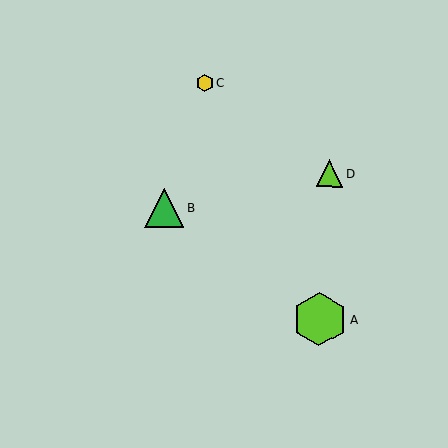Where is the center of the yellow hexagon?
The center of the yellow hexagon is at (204, 83).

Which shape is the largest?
The lime hexagon (labeled A) is the largest.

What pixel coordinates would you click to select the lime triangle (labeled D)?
Click at (330, 173) to select the lime triangle D.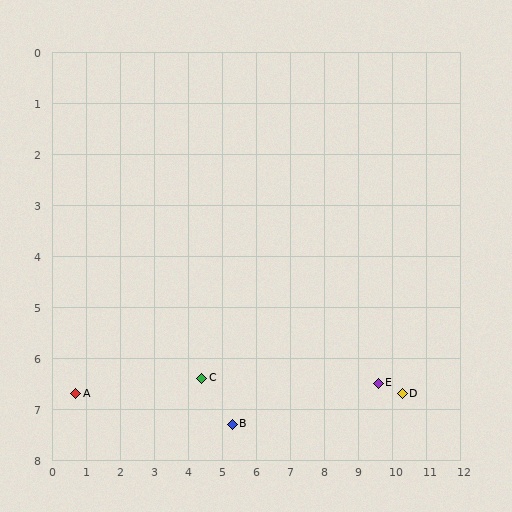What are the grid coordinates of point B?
Point B is at approximately (5.3, 7.3).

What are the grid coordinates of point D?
Point D is at approximately (10.3, 6.7).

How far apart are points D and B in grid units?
Points D and B are about 5.0 grid units apart.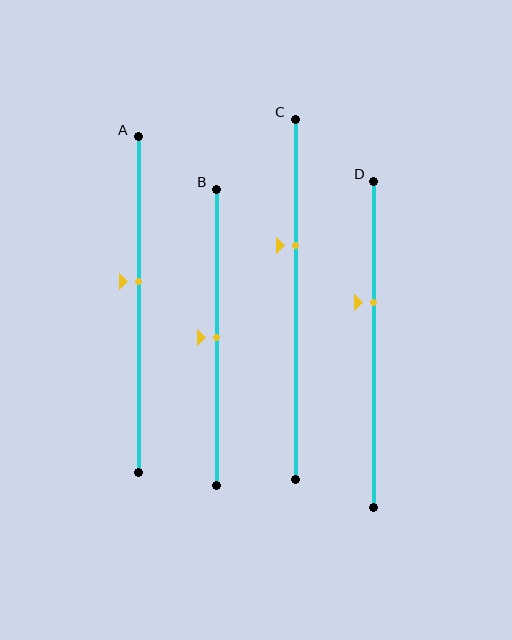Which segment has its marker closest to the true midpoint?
Segment B has its marker closest to the true midpoint.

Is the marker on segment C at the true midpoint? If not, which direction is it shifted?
No, the marker on segment C is shifted upward by about 15% of the segment length.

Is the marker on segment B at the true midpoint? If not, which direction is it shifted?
Yes, the marker on segment B is at the true midpoint.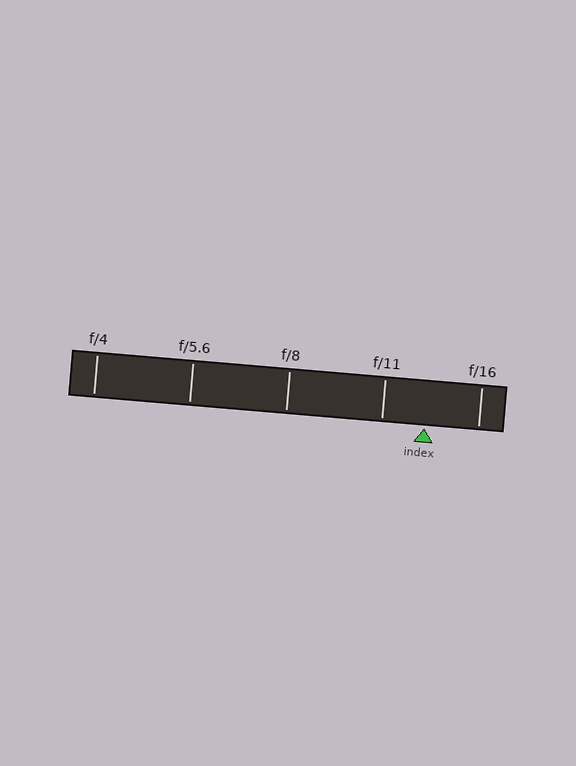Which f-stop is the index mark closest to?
The index mark is closest to f/11.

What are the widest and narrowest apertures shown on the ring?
The widest aperture shown is f/4 and the narrowest is f/16.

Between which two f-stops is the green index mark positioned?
The index mark is between f/11 and f/16.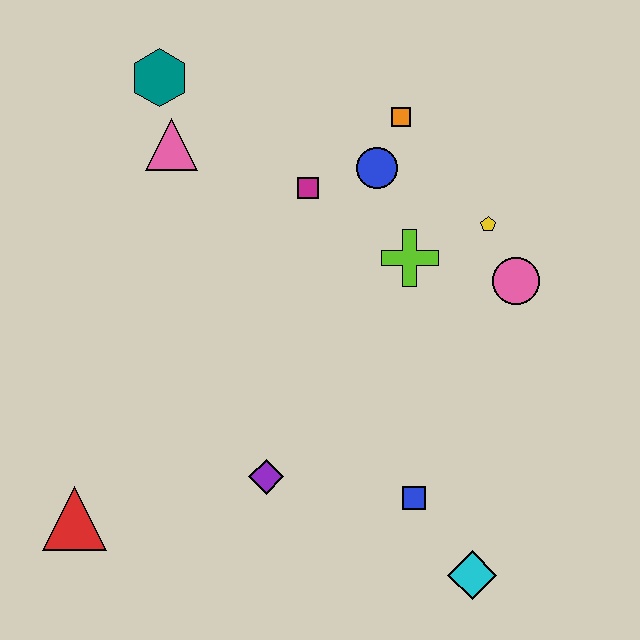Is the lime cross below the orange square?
Yes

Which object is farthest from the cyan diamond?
The teal hexagon is farthest from the cyan diamond.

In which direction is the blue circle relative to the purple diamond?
The blue circle is above the purple diamond.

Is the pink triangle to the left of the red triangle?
No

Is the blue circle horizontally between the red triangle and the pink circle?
Yes